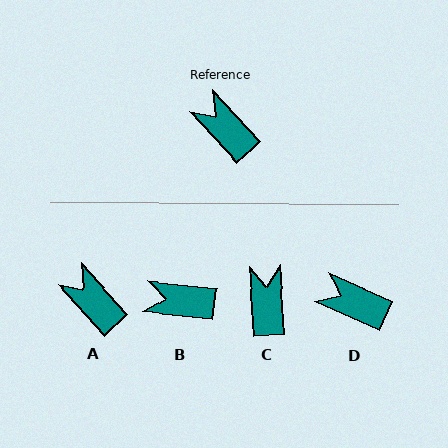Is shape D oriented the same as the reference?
No, it is off by about 24 degrees.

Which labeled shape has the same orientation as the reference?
A.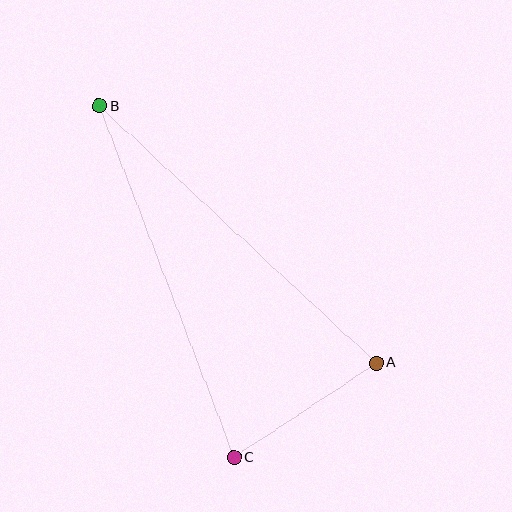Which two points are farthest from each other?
Points A and B are farthest from each other.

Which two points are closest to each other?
Points A and C are closest to each other.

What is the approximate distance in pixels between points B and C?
The distance between B and C is approximately 376 pixels.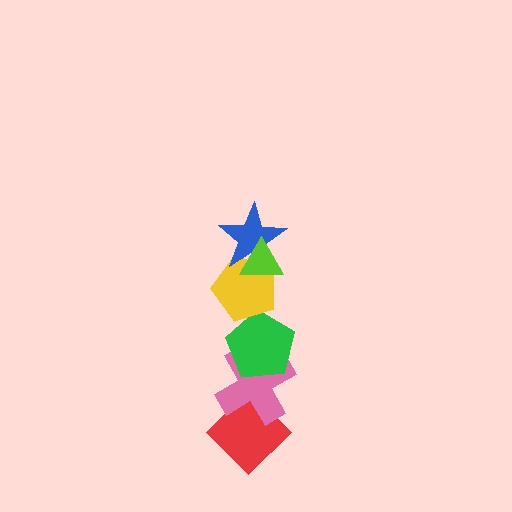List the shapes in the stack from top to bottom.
From top to bottom: the lime triangle, the blue star, the yellow pentagon, the green pentagon, the pink cross, the red diamond.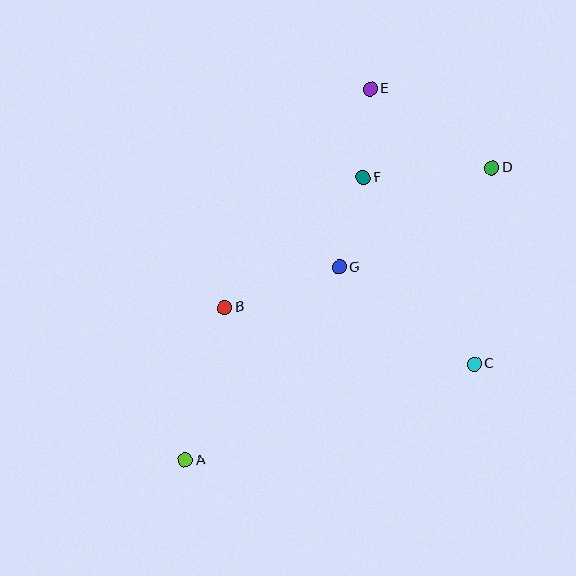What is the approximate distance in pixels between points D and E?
The distance between D and E is approximately 146 pixels.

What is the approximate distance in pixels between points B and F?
The distance between B and F is approximately 190 pixels.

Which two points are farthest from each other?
Points A and D are farthest from each other.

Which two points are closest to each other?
Points E and F are closest to each other.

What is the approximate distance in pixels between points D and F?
The distance between D and F is approximately 129 pixels.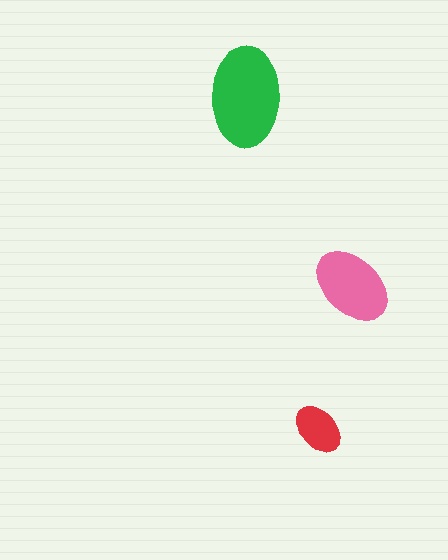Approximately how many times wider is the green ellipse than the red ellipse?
About 2 times wider.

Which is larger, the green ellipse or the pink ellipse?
The green one.